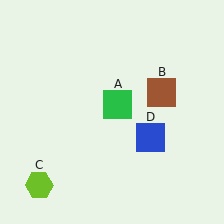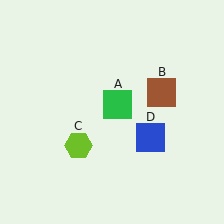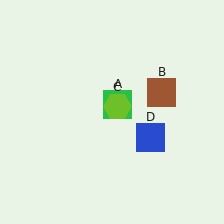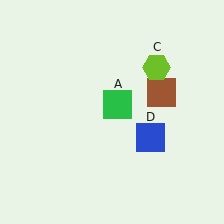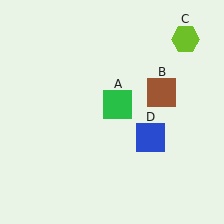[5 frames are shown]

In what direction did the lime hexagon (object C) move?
The lime hexagon (object C) moved up and to the right.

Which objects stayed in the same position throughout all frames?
Green square (object A) and brown square (object B) and blue square (object D) remained stationary.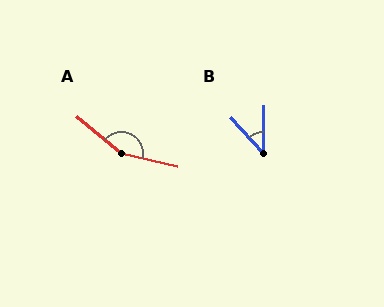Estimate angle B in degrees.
Approximately 42 degrees.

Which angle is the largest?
A, at approximately 154 degrees.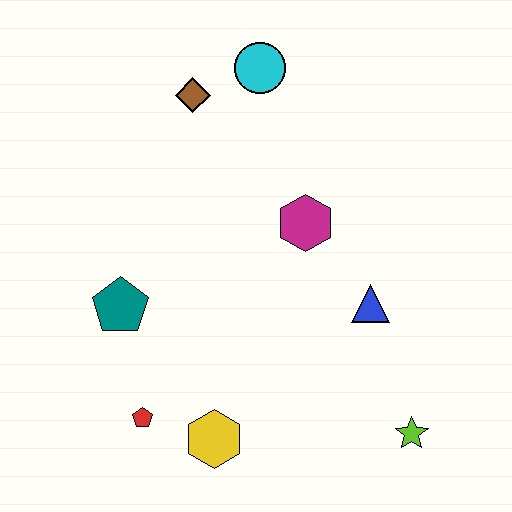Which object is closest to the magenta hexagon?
The blue triangle is closest to the magenta hexagon.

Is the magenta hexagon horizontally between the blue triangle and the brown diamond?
Yes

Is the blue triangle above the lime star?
Yes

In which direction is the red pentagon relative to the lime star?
The red pentagon is to the left of the lime star.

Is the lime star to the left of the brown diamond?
No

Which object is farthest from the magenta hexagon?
The red pentagon is farthest from the magenta hexagon.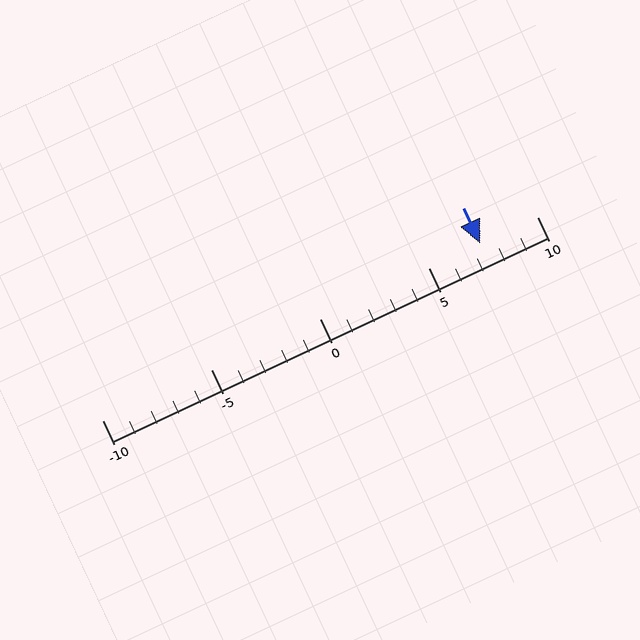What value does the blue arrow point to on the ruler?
The blue arrow points to approximately 7.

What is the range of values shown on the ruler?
The ruler shows values from -10 to 10.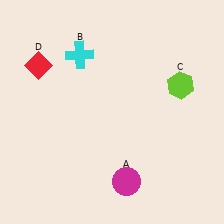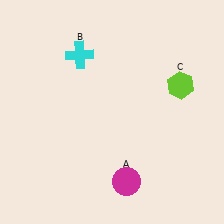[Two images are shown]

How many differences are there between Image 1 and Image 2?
There is 1 difference between the two images.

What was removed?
The red diamond (D) was removed in Image 2.